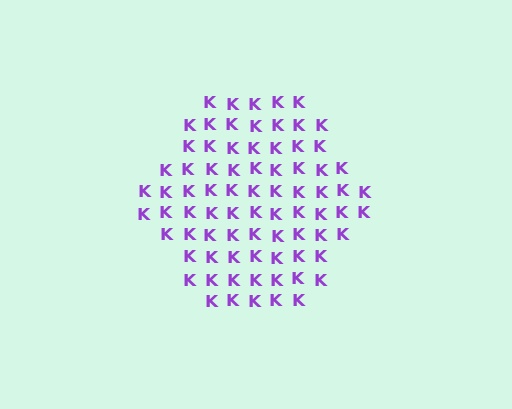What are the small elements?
The small elements are letter K's.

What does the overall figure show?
The overall figure shows a hexagon.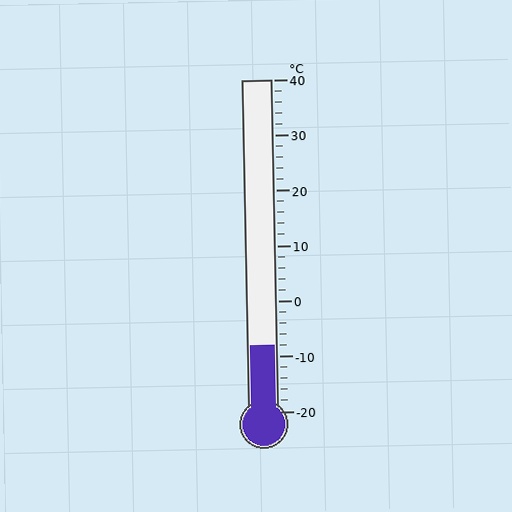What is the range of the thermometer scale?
The thermometer scale ranges from -20°C to 40°C.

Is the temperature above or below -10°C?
The temperature is above -10°C.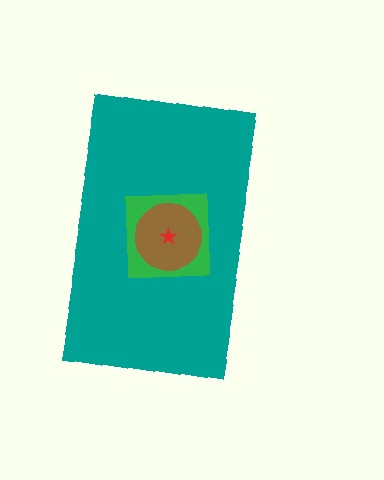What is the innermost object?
The red star.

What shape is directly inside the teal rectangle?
The green square.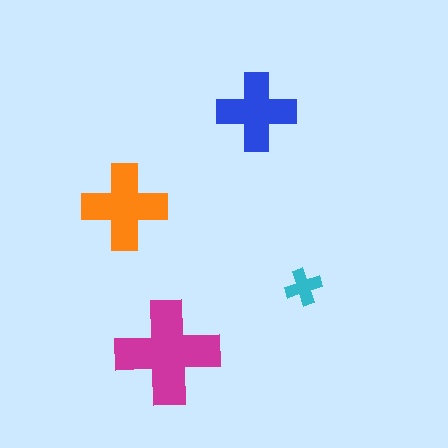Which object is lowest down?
The magenta cross is bottommost.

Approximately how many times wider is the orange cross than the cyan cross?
About 2.5 times wider.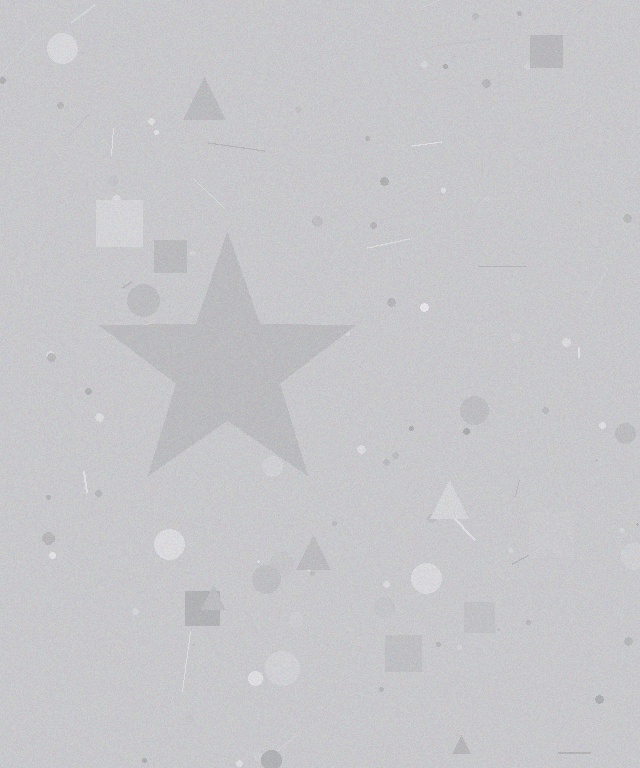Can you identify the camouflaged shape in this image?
The camouflaged shape is a star.